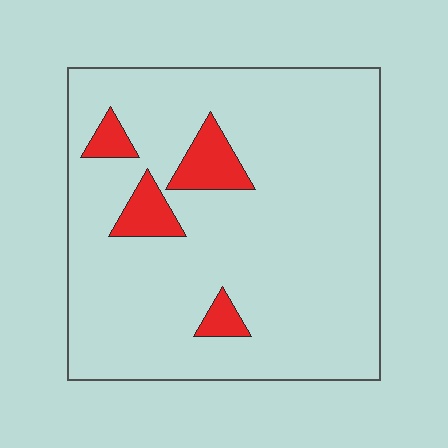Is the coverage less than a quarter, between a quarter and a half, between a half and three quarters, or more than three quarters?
Less than a quarter.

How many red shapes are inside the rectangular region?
4.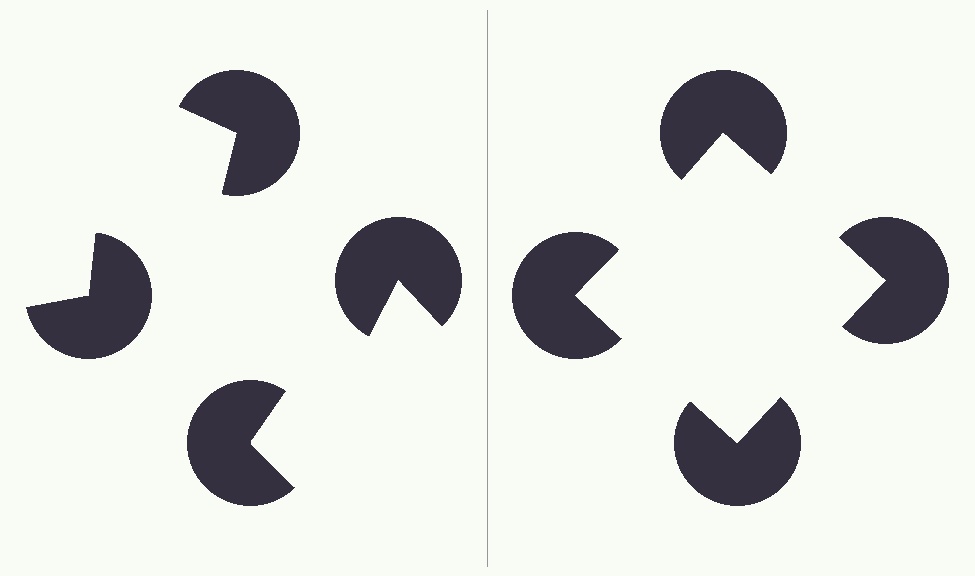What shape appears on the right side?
An illusory square.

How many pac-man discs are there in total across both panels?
8 — 4 on each side.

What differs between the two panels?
The pac-man discs are positioned identically on both sides; only the wedge orientations differ. On the right they align to a square; on the left they are misaligned.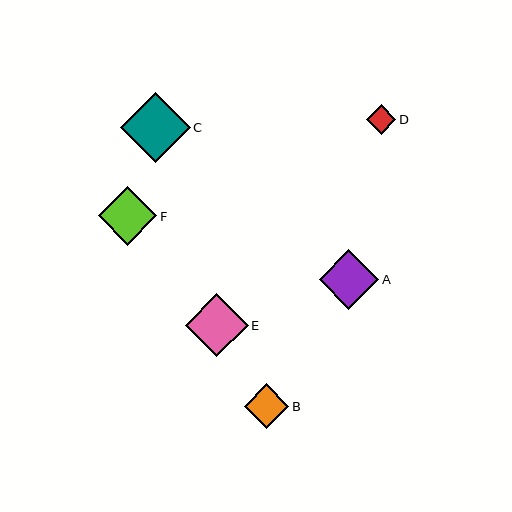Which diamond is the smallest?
Diamond D is the smallest with a size of approximately 29 pixels.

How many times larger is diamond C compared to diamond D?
Diamond C is approximately 2.4 times the size of diamond D.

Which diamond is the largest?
Diamond C is the largest with a size of approximately 70 pixels.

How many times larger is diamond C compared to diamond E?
Diamond C is approximately 1.1 times the size of diamond E.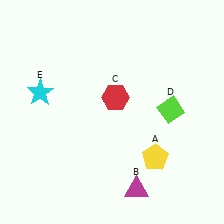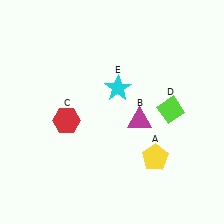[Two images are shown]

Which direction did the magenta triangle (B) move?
The magenta triangle (B) moved up.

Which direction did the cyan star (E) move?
The cyan star (E) moved right.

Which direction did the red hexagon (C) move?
The red hexagon (C) moved left.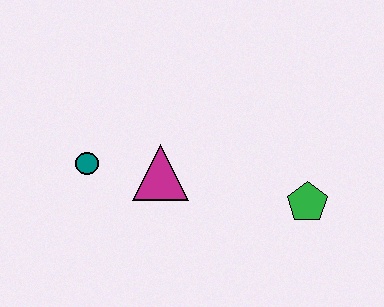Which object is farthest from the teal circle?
The green pentagon is farthest from the teal circle.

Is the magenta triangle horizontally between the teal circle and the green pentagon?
Yes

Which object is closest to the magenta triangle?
The teal circle is closest to the magenta triangle.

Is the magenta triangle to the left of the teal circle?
No